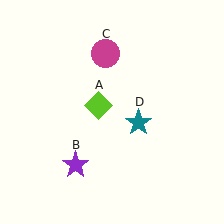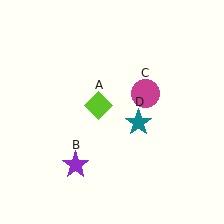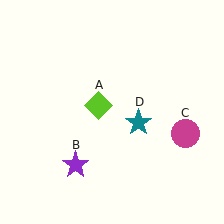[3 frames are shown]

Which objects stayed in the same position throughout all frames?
Lime diamond (object A) and purple star (object B) and teal star (object D) remained stationary.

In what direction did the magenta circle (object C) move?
The magenta circle (object C) moved down and to the right.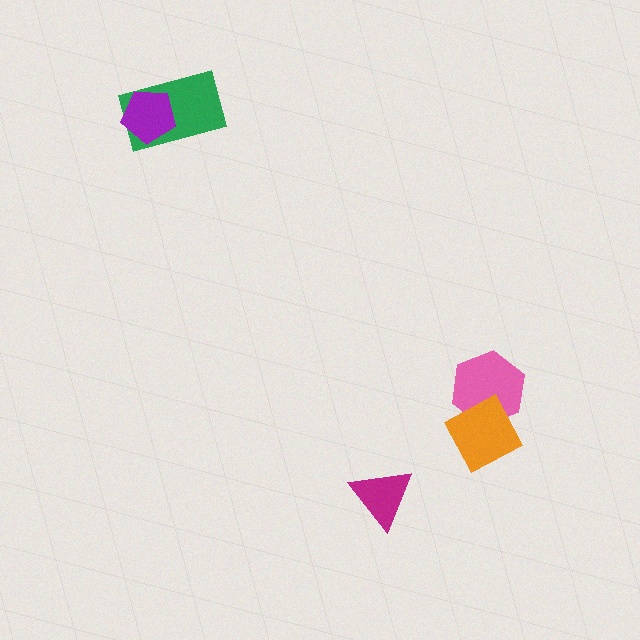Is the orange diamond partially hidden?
No, no other shape covers it.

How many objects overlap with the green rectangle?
1 object overlaps with the green rectangle.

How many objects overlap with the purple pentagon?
1 object overlaps with the purple pentagon.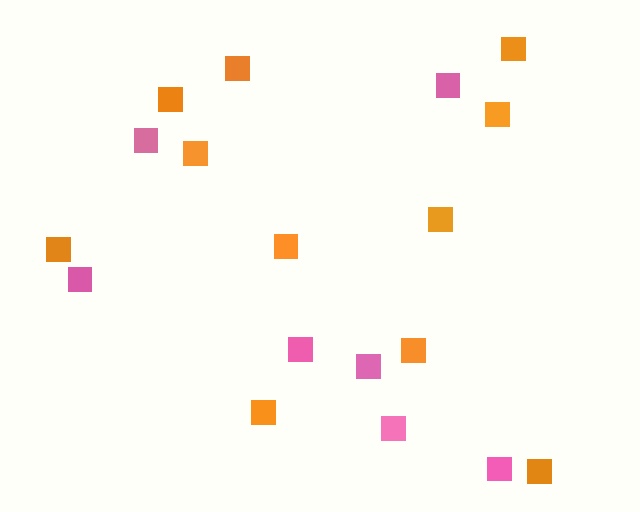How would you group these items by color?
There are 2 groups: one group of pink squares (7) and one group of orange squares (11).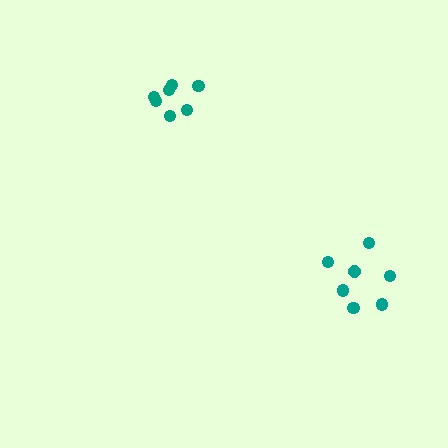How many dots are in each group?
Group 1: 7 dots, Group 2: 7 dots (14 total).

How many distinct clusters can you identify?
There are 2 distinct clusters.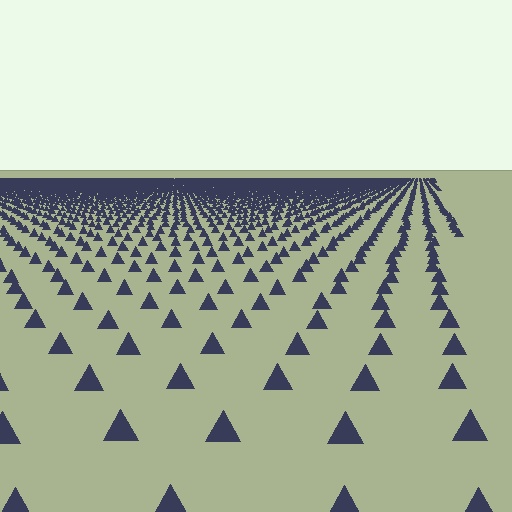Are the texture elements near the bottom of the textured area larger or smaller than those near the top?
Larger. Near the bottom, elements are closer to the viewer and appear at a bigger on-screen size.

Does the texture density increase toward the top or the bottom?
Density increases toward the top.